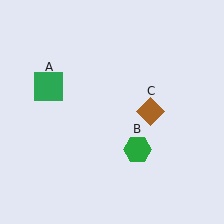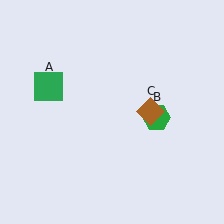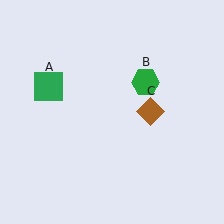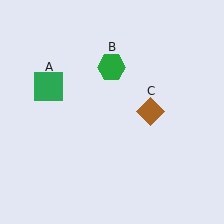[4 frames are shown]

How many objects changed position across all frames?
1 object changed position: green hexagon (object B).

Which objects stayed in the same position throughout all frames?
Green square (object A) and brown diamond (object C) remained stationary.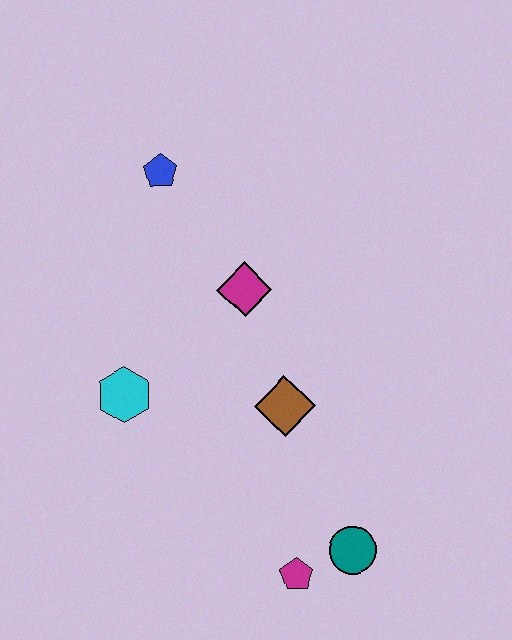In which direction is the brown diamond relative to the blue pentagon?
The brown diamond is below the blue pentagon.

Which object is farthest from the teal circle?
The blue pentagon is farthest from the teal circle.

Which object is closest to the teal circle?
The magenta pentagon is closest to the teal circle.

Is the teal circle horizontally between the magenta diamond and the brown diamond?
No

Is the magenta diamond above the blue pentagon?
No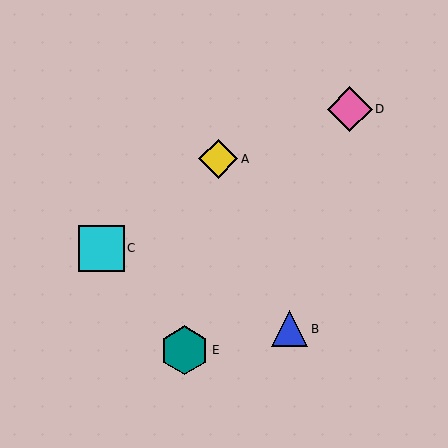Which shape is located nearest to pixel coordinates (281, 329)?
The blue triangle (labeled B) at (289, 329) is nearest to that location.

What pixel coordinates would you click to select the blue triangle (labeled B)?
Click at (289, 329) to select the blue triangle B.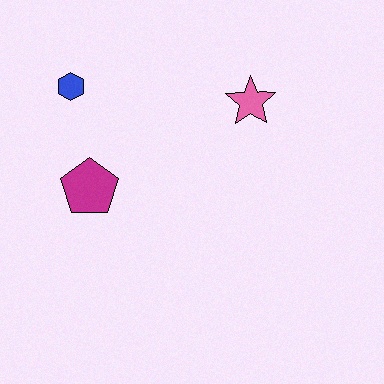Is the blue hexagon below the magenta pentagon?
No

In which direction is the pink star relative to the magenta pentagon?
The pink star is to the right of the magenta pentagon.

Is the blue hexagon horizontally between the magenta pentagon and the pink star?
No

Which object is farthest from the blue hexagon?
The pink star is farthest from the blue hexagon.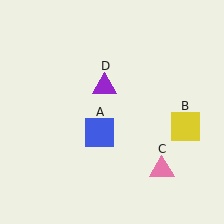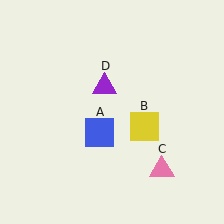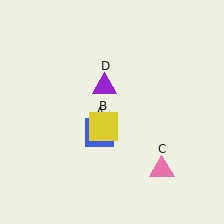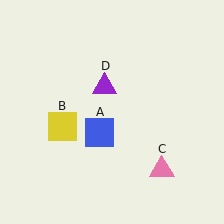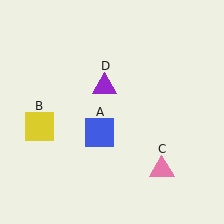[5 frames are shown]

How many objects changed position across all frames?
1 object changed position: yellow square (object B).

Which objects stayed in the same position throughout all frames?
Blue square (object A) and pink triangle (object C) and purple triangle (object D) remained stationary.